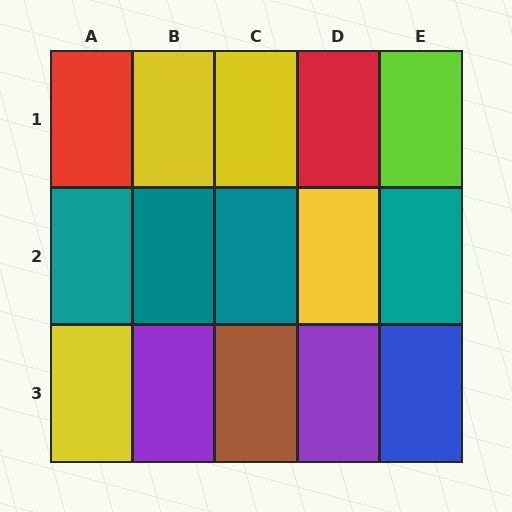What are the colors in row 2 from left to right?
Teal, teal, teal, yellow, teal.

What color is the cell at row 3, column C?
Brown.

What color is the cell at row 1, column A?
Red.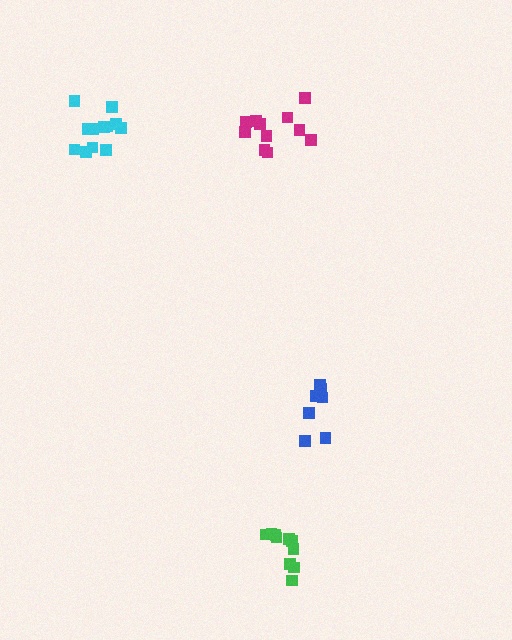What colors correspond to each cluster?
The clusters are colored: blue, magenta, green, cyan.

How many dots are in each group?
Group 1: 7 dots, Group 2: 11 dots, Group 3: 11 dots, Group 4: 12 dots (41 total).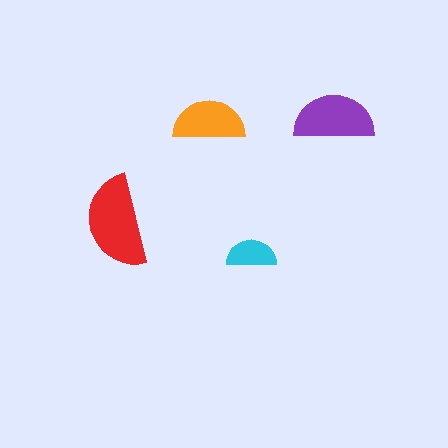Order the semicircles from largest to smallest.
the red one, the purple one, the orange one, the cyan one.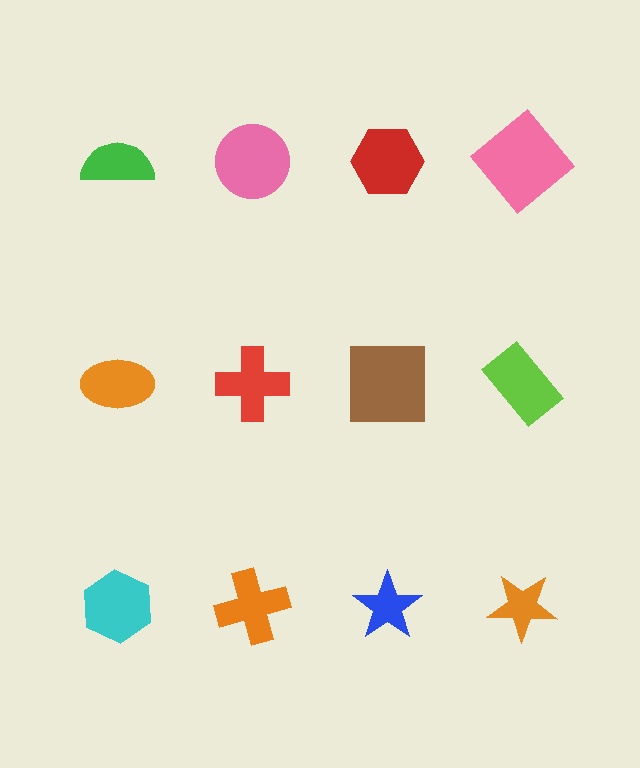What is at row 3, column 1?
A cyan hexagon.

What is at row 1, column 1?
A green semicircle.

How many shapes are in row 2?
4 shapes.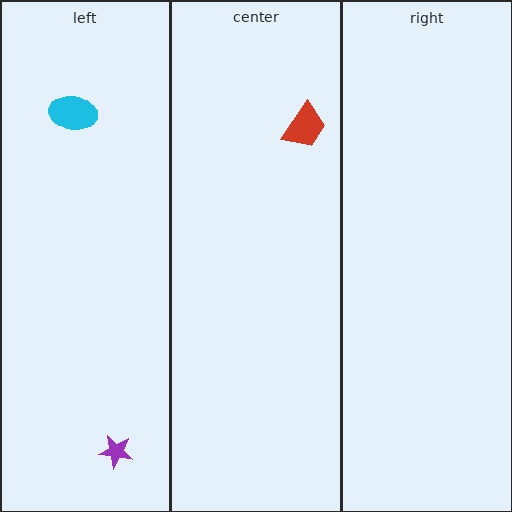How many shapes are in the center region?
1.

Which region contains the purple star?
The left region.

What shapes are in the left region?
The purple star, the cyan ellipse.